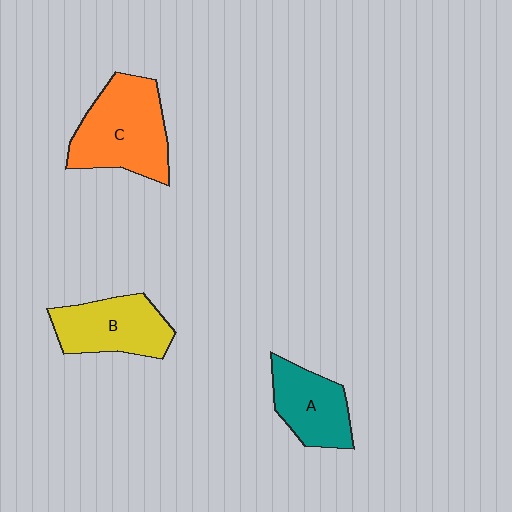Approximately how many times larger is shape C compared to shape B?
Approximately 1.3 times.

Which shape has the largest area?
Shape C (orange).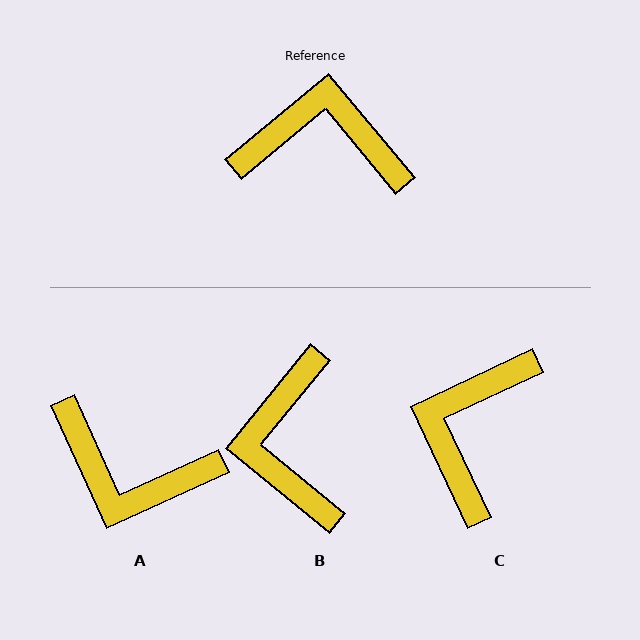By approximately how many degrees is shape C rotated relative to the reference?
Approximately 76 degrees counter-clockwise.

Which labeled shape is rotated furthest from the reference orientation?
A, about 165 degrees away.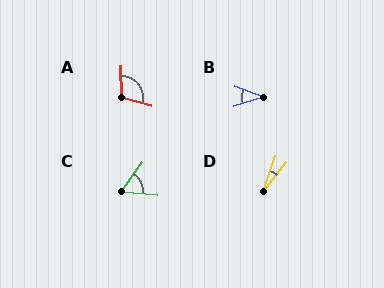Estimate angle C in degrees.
Approximately 59 degrees.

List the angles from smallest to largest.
D (20°), B (37°), C (59°), A (107°).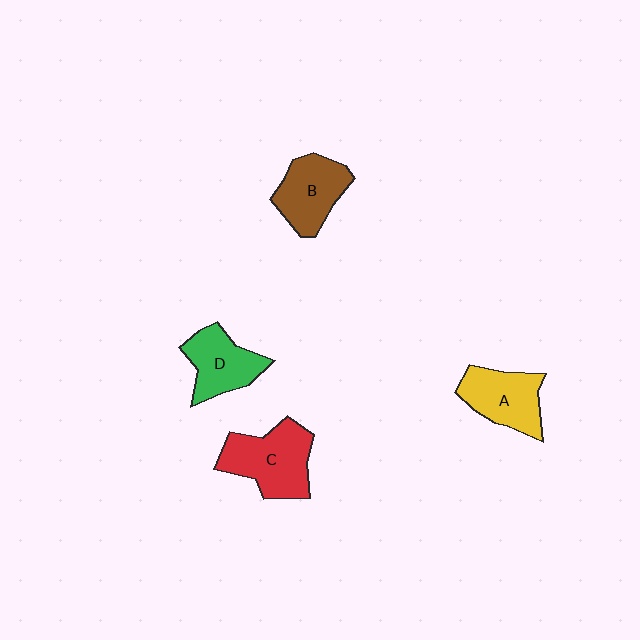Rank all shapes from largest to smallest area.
From largest to smallest: C (red), A (yellow), B (brown), D (green).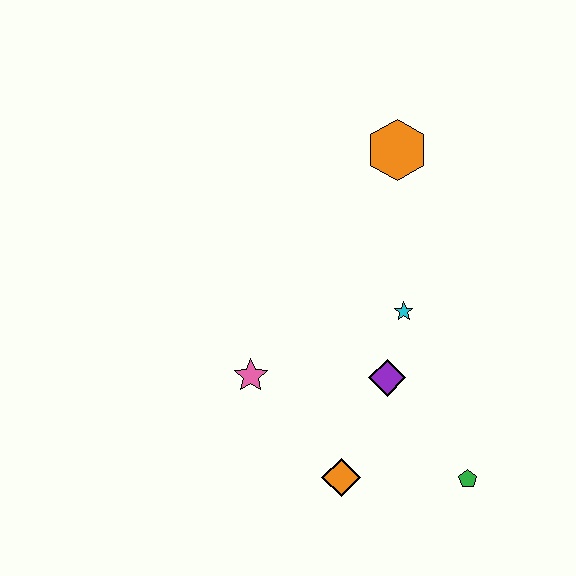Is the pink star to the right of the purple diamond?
No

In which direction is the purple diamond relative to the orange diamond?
The purple diamond is above the orange diamond.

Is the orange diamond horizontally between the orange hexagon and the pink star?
Yes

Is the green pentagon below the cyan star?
Yes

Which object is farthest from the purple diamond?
The orange hexagon is farthest from the purple diamond.